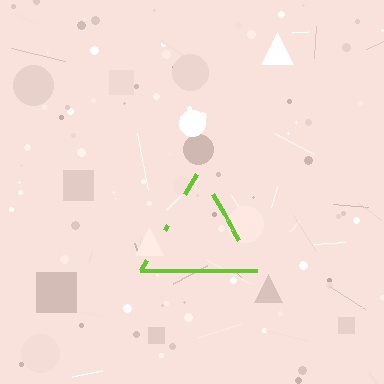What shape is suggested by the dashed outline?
The dashed outline suggests a triangle.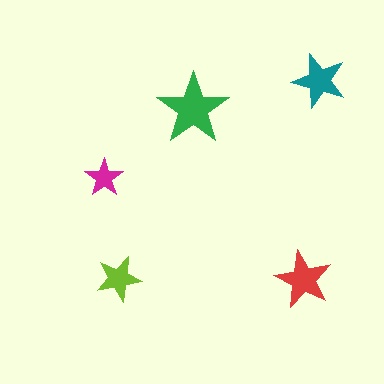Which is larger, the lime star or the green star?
The green one.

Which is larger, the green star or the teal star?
The green one.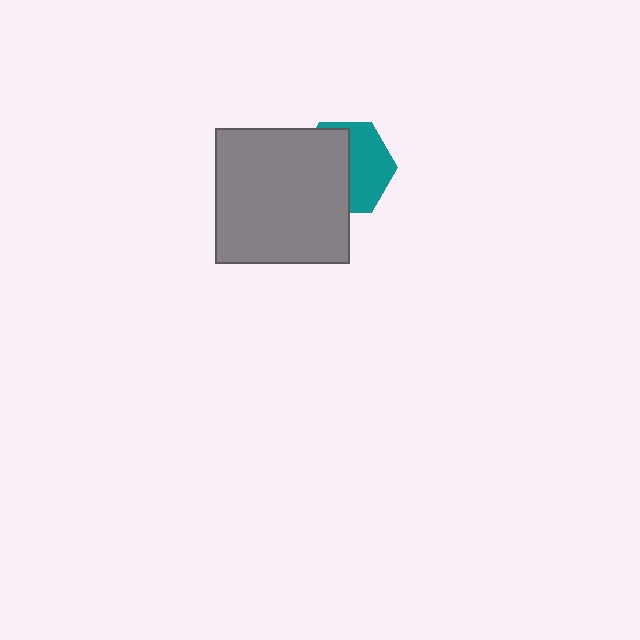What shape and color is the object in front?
The object in front is a gray square.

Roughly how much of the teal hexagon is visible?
About half of it is visible (roughly 48%).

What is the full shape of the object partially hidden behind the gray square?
The partially hidden object is a teal hexagon.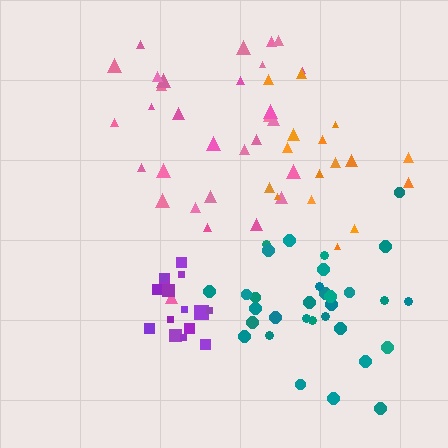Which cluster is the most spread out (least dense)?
Orange.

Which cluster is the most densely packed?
Purple.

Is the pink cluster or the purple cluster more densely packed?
Purple.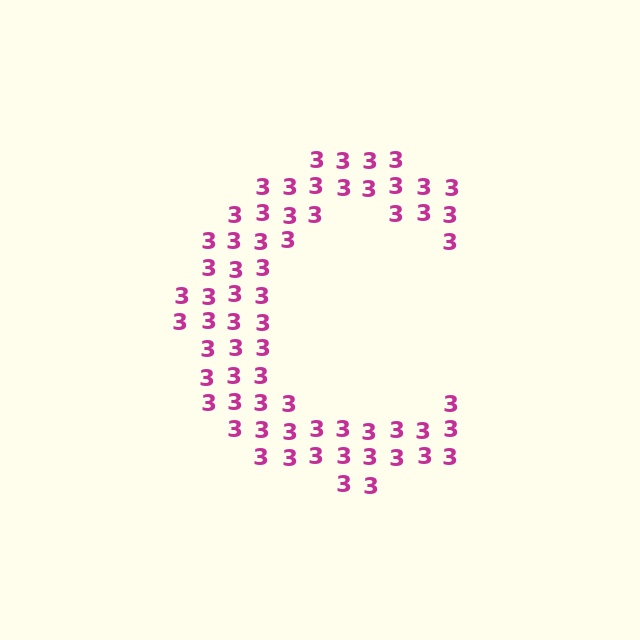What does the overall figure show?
The overall figure shows the letter C.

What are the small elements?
The small elements are digit 3's.